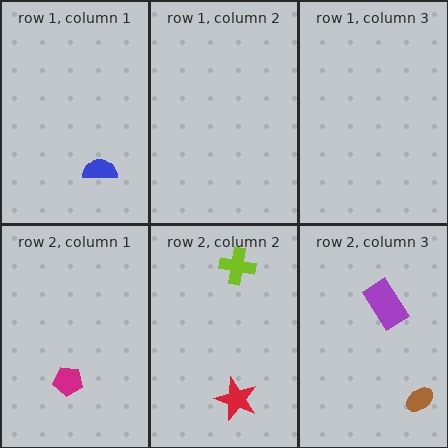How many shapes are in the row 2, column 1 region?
1.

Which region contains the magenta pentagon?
The row 2, column 1 region.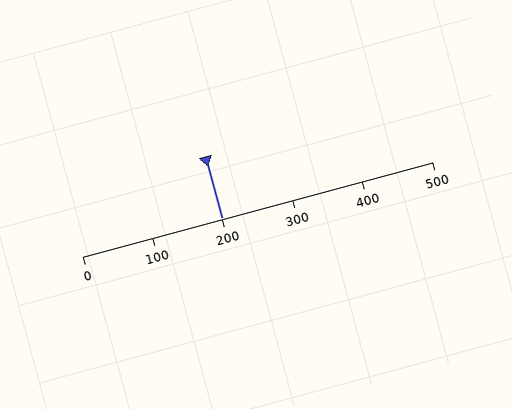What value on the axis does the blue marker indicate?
The marker indicates approximately 200.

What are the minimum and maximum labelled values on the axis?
The axis runs from 0 to 500.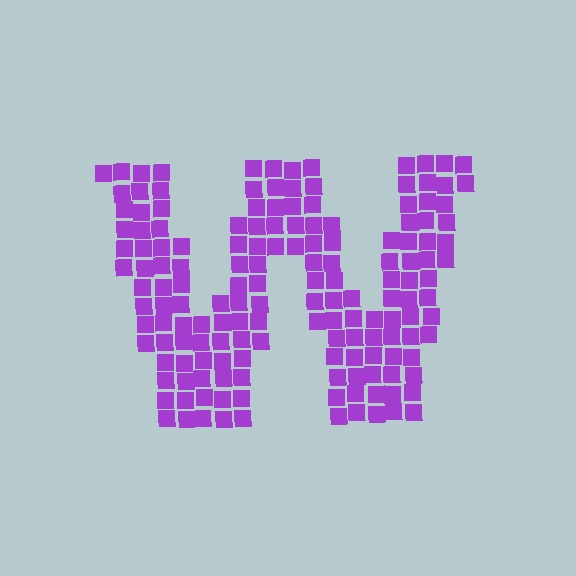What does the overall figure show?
The overall figure shows the letter W.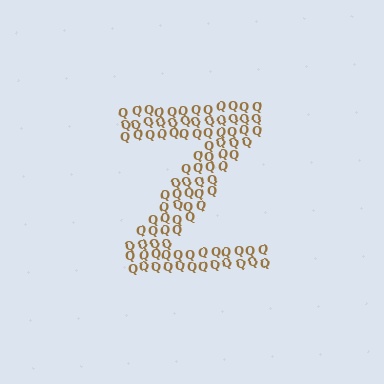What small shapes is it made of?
It is made of small letter Q's.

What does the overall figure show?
The overall figure shows the letter Z.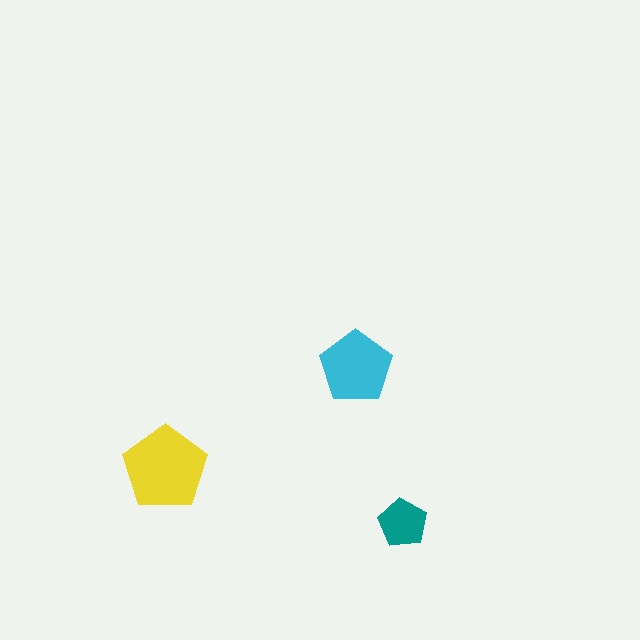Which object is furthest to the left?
The yellow pentagon is leftmost.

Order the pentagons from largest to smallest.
the yellow one, the cyan one, the teal one.